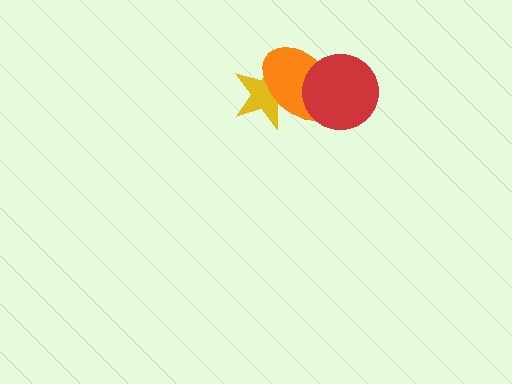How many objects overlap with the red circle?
1 object overlaps with the red circle.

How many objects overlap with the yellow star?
1 object overlaps with the yellow star.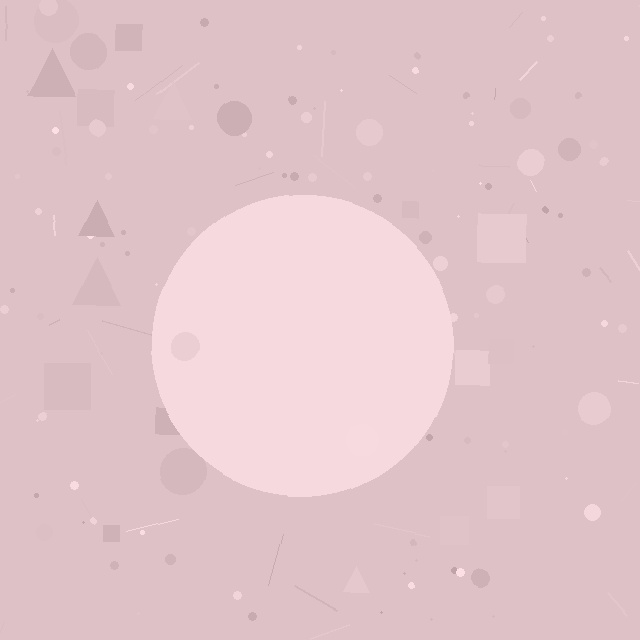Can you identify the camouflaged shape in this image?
The camouflaged shape is a circle.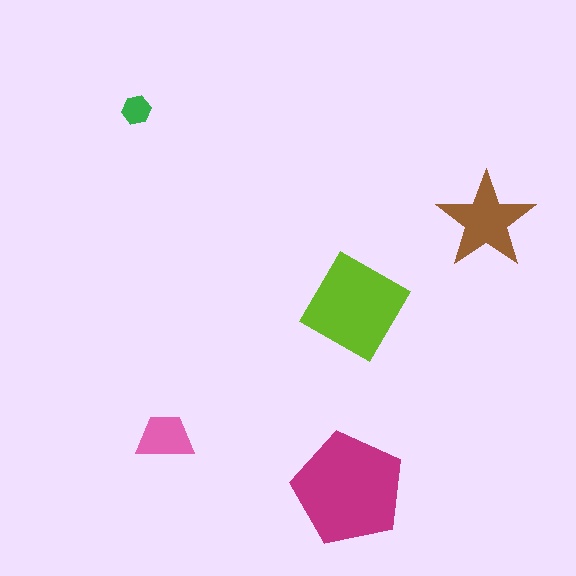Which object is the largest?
The magenta pentagon.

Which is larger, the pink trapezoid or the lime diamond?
The lime diamond.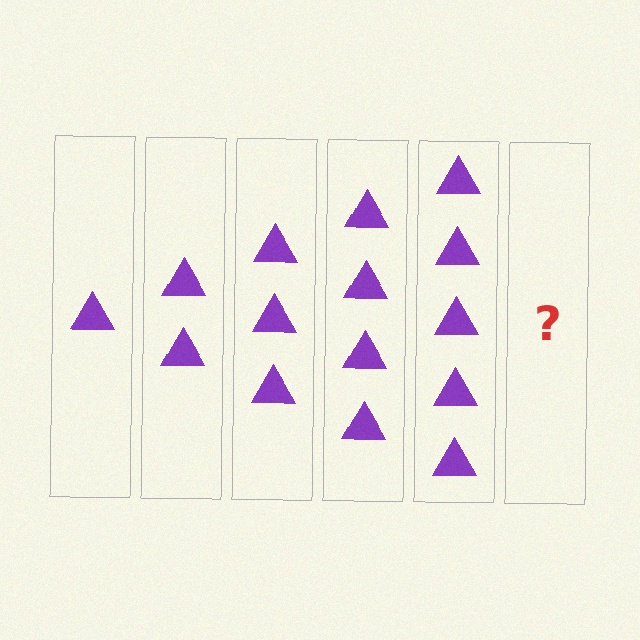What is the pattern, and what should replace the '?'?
The pattern is that each step adds one more triangle. The '?' should be 6 triangles.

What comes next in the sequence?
The next element should be 6 triangles.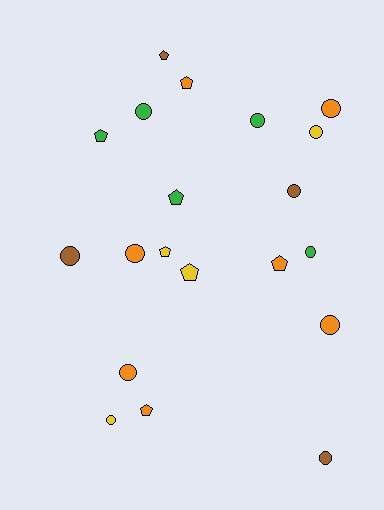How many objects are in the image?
There are 20 objects.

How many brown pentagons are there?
There is 1 brown pentagon.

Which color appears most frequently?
Orange, with 7 objects.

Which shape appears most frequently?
Circle, with 12 objects.